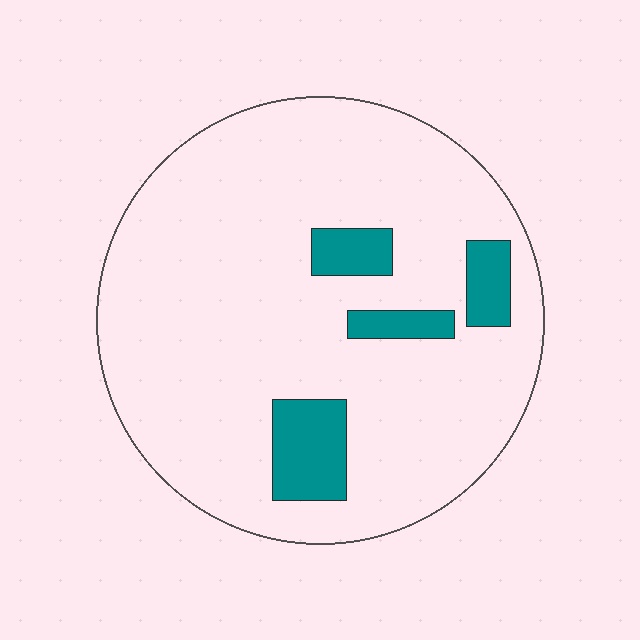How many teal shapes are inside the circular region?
4.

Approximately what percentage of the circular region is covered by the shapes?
Approximately 10%.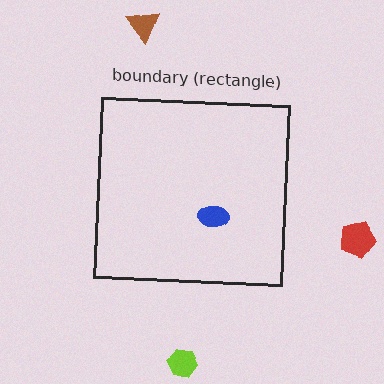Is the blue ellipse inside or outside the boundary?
Inside.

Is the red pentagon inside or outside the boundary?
Outside.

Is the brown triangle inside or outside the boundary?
Outside.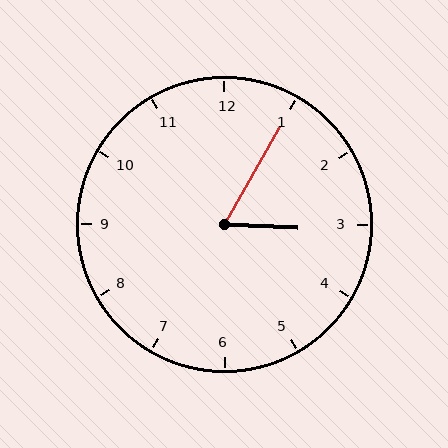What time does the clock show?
3:05.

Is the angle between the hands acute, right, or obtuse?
It is acute.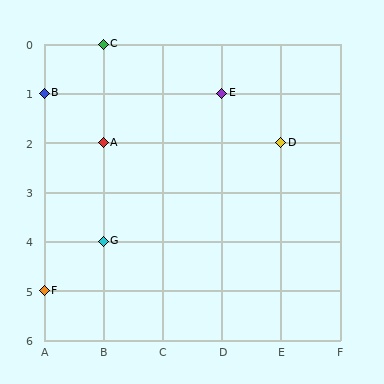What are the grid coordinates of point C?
Point C is at grid coordinates (B, 0).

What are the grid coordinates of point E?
Point E is at grid coordinates (D, 1).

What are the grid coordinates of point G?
Point G is at grid coordinates (B, 4).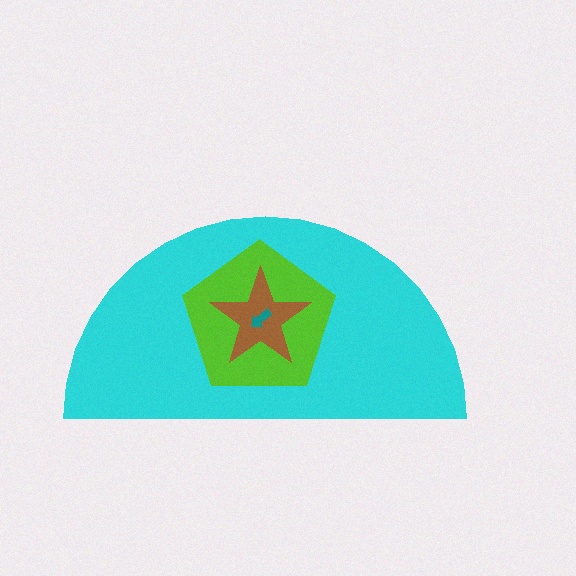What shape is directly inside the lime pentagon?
The brown star.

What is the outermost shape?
The cyan semicircle.